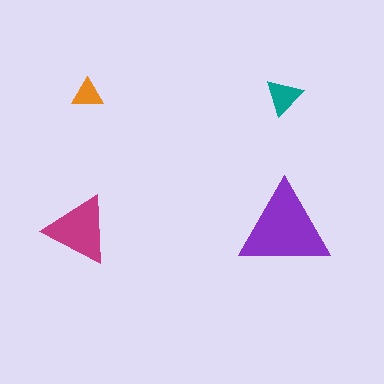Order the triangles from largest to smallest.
the purple one, the magenta one, the teal one, the orange one.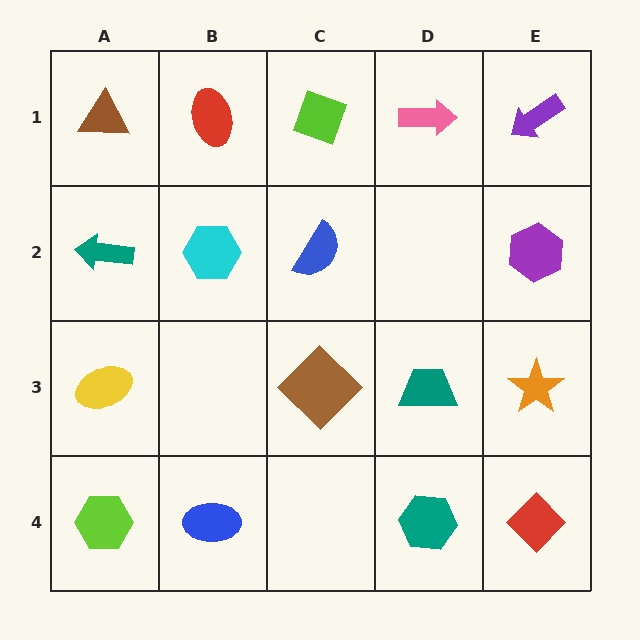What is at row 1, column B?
A red ellipse.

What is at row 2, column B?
A cyan hexagon.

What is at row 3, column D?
A teal trapezoid.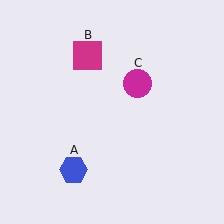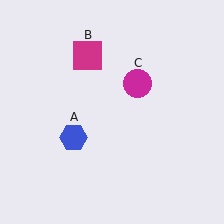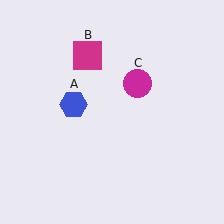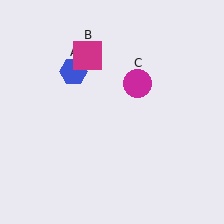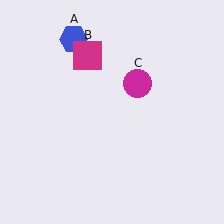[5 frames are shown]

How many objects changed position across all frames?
1 object changed position: blue hexagon (object A).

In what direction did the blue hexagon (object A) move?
The blue hexagon (object A) moved up.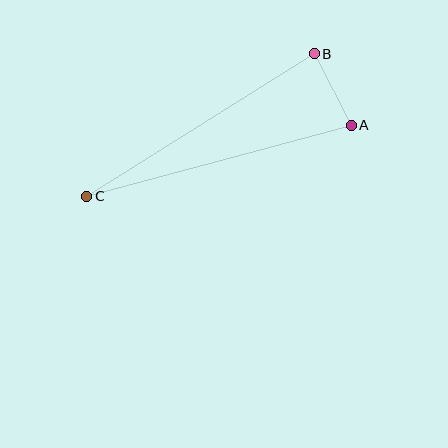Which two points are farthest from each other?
Points A and C are farthest from each other.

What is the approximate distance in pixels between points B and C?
The distance between B and C is approximately 268 pixels.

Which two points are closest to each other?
Points A and B are closest to each other.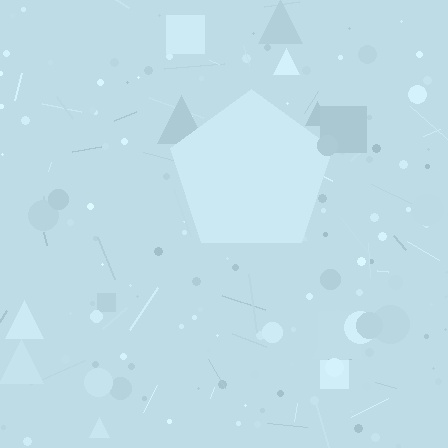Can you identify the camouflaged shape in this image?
The camouflaged shape is a pentagon.